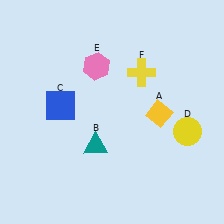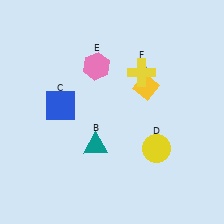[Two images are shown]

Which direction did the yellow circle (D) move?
The yellow circle (D) moved left.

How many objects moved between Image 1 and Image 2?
2 objects moved between the two images.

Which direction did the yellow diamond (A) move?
The yellow diamond (A) moved up.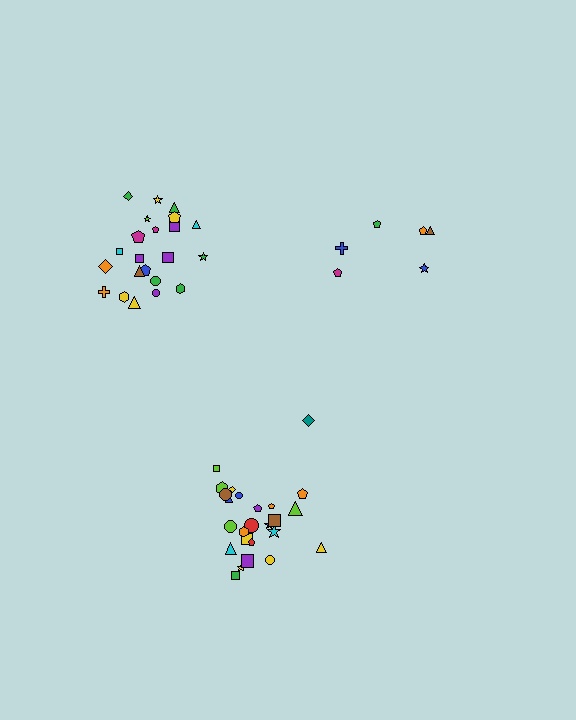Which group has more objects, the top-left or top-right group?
The top-left group.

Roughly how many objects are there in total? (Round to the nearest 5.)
Roughly 55 objects in total.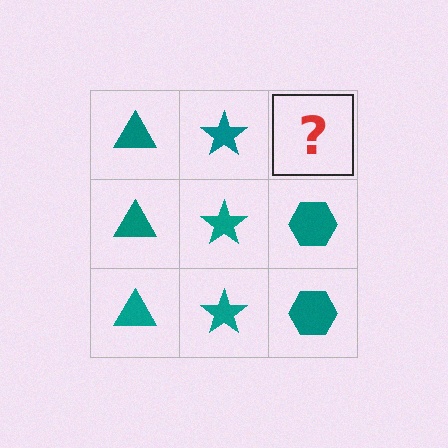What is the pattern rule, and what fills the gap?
The rule is that each column has a consistent shape. The gap should be filled with a teal hexagon.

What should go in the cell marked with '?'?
The missing cell should contain a teal hexagon.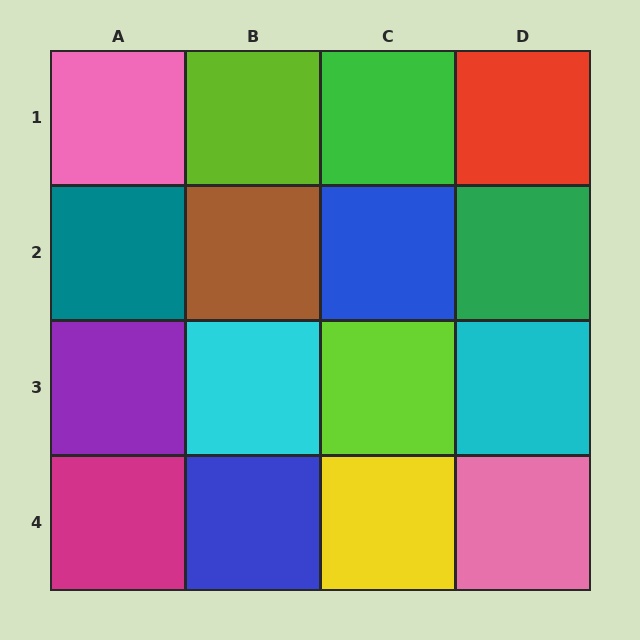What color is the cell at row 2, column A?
Teal.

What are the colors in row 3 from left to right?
Purple, cyan, lime, cyan.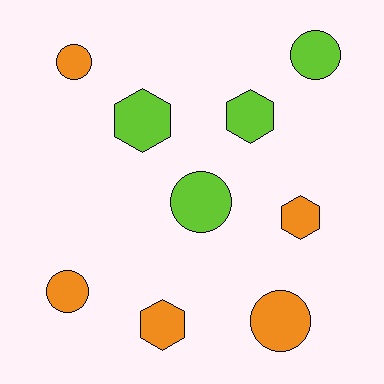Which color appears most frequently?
Orange, with 5 objects.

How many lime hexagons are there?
There are 2 lime hexagons.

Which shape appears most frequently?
Circle, with 5 objects.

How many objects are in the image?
There are 9 objects.